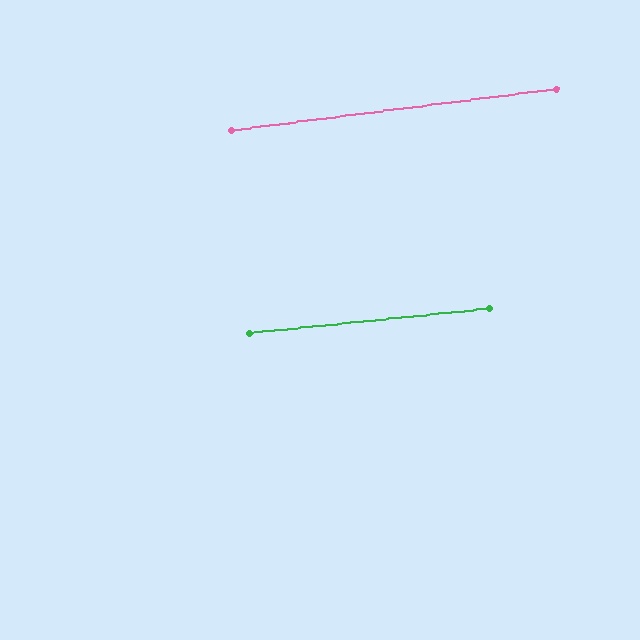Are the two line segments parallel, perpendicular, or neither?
Parallel — their directions differ by only 1.3°.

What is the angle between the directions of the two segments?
Approximately 1 degree.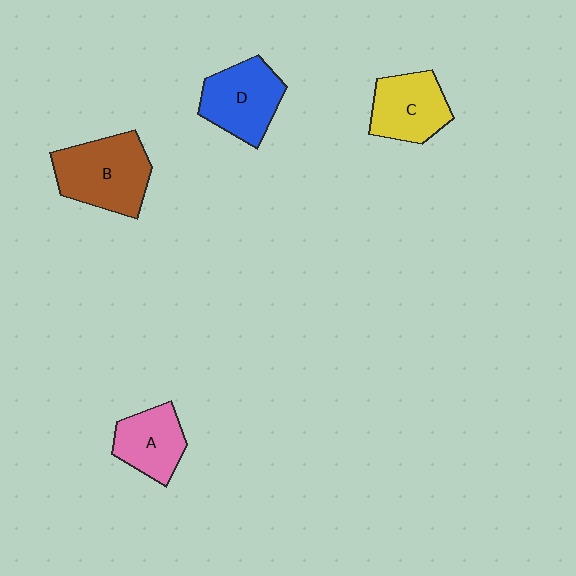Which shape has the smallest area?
Shape A (pink).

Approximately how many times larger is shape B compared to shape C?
Approximately 1.3 times.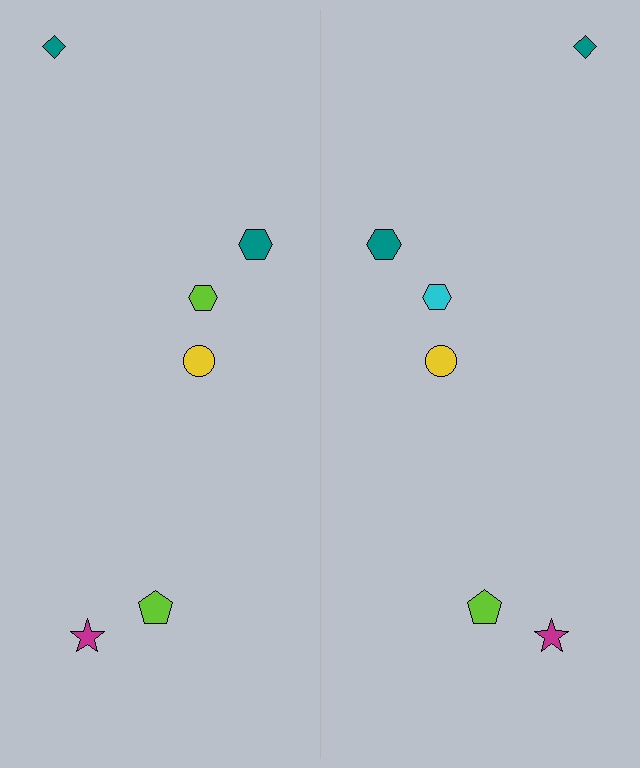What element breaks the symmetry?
The cyan hexagon on the right side breaks the symmetry — its mirror counterpart is lime.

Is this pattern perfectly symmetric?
No, the pattern is not perfectly symmetric. The cyan hexagon on the right side breaks the symmetry — its mirror counterpart is lime.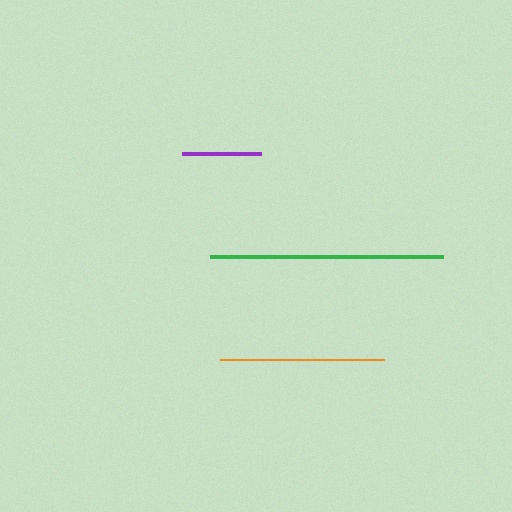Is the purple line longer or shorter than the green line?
The green line is longer than the purple line.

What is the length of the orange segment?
The orange segment is approximately 164 pixels long.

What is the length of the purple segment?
The purple segment is approximately 79 pixels long.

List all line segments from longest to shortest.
From longest to shortest: green, orange, purple.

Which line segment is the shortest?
The purple line is the shortest at approximately 79 pixels.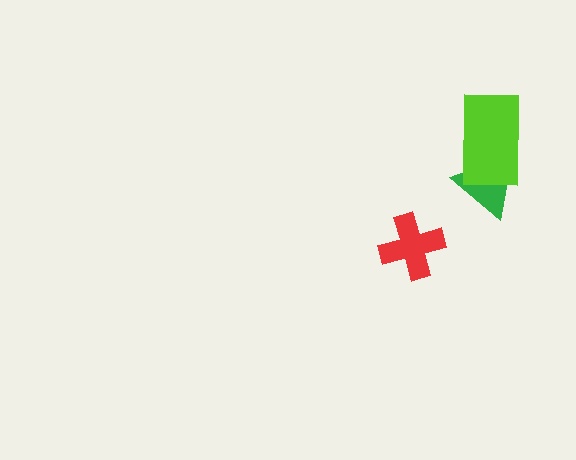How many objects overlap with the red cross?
0 objects overlap with the red cross.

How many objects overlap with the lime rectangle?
1 object overlaps with the lime rectangle.